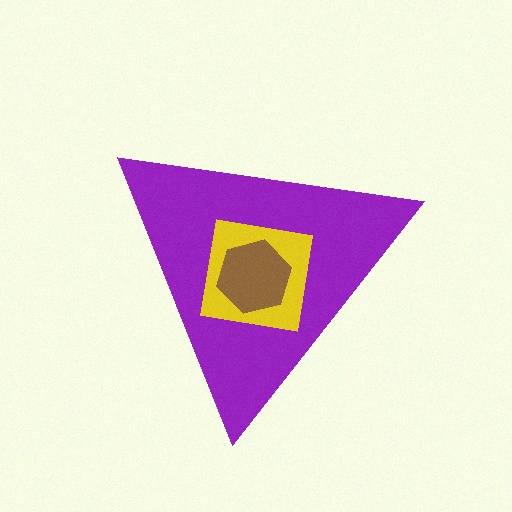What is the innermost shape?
The brown hexagon.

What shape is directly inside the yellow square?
The brown hexagon.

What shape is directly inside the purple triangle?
The yellow square.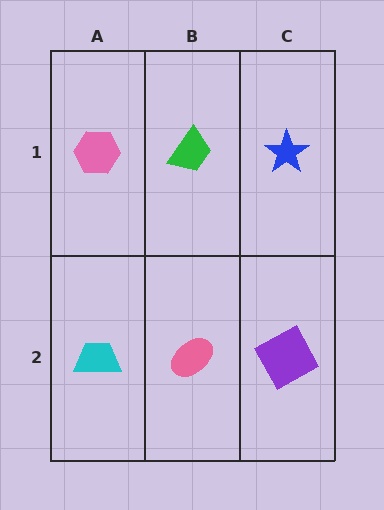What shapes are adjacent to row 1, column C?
A purple square (row 2, column C), a green trapezoid (row 1, column B).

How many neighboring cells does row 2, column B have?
3.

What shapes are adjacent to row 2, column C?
A blue star (row 1, column C), a pink ellipse (row 2, column B).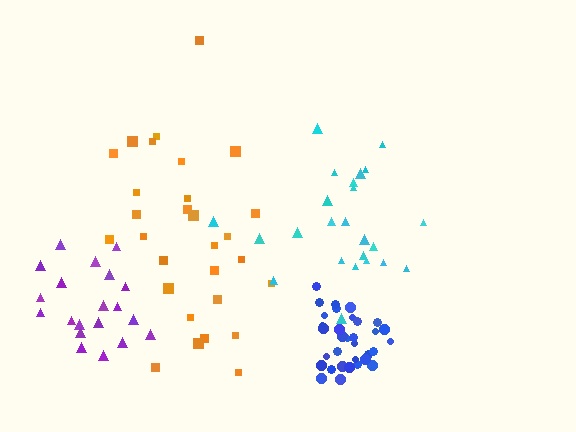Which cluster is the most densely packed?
Blue.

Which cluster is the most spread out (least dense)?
Orange.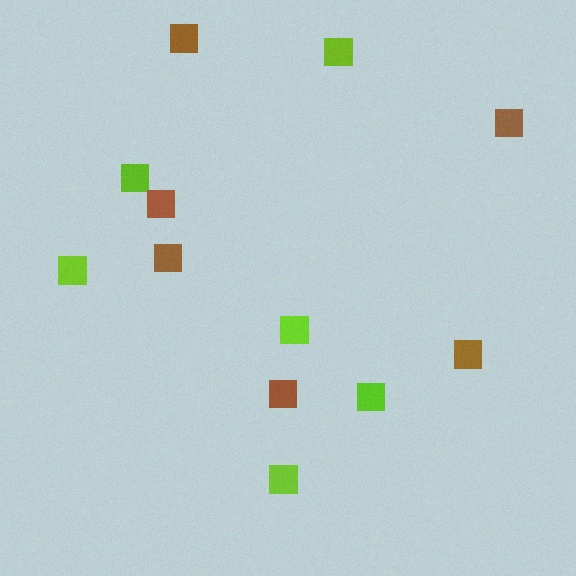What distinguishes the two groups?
There are 2 groups: one group of lime squares (6) and one group of brown squares (6).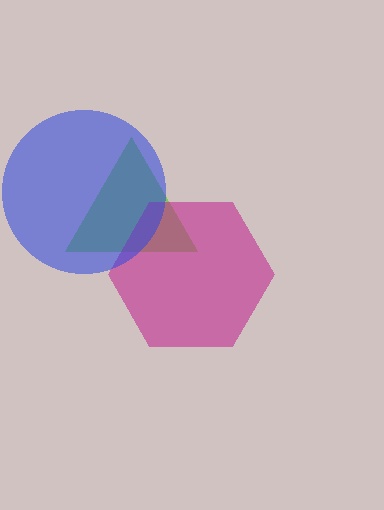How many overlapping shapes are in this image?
There are 3 overlapping shapes in the image.